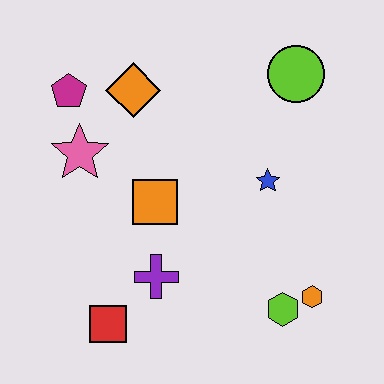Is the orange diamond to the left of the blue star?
Yes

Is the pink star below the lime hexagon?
No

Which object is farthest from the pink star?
The orange hexagon is farthest from the pink star.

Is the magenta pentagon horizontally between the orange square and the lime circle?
No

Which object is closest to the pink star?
The magenta pentagon is closest to the pink star.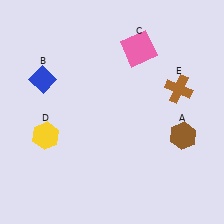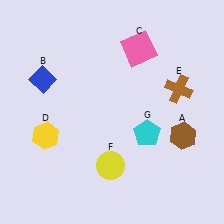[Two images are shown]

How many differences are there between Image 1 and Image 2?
There are 2 differences between the two images.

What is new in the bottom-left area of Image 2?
A yellow circle (F) was added in the bottom-left area of Image 2.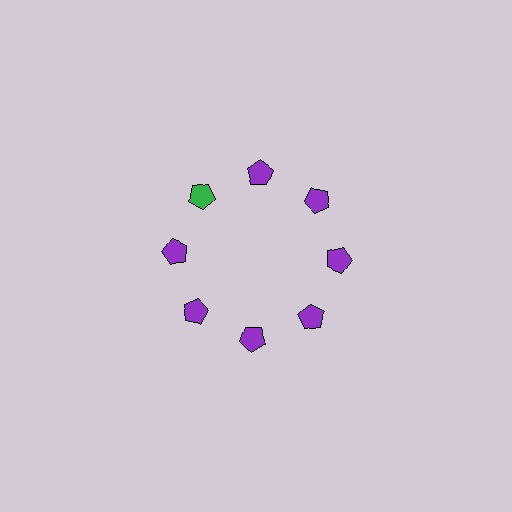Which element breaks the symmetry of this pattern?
The green pentagon at roughly the 10 o'clock position breaks the symmetry. All other shapes are purple pentagons.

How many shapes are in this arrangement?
There are 8 shapes arranged in a ring pattern.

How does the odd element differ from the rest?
It has a different color: green instead of purple.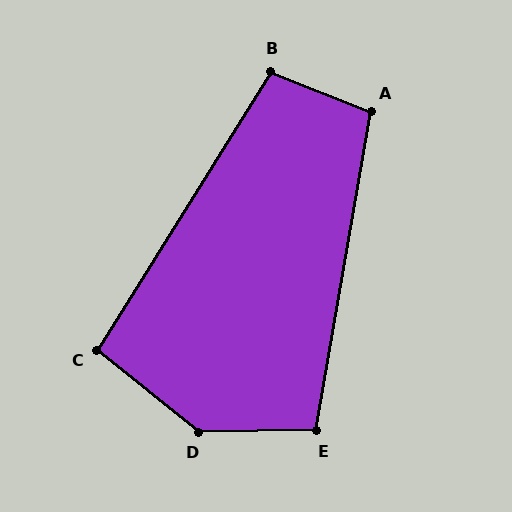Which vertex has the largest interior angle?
D, at approximately 141 degrees.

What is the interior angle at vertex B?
Approximately 100 degrees (obtuse).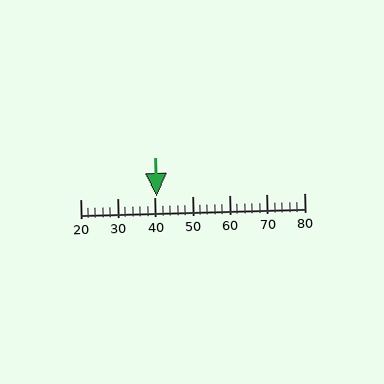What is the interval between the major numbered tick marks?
The major tick marks are spaced 10 units apart.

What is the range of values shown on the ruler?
The ruler shows values from 20 to 80.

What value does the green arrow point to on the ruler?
The green arrow points to approximately 40.